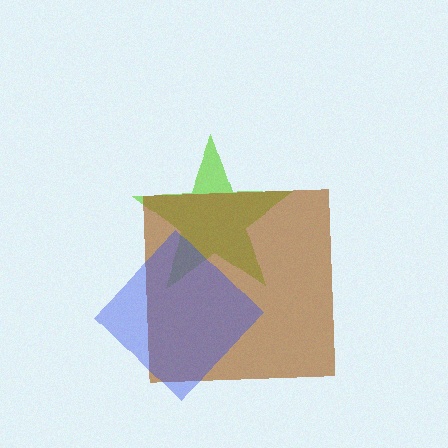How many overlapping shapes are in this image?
There are 3 overlapping shapes in the image.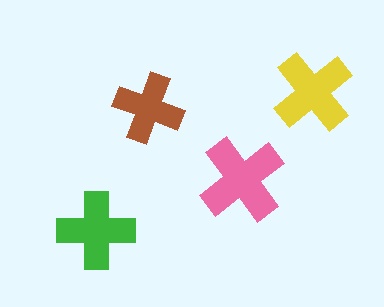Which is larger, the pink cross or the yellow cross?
The pink one.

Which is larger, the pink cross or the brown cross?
The pink one.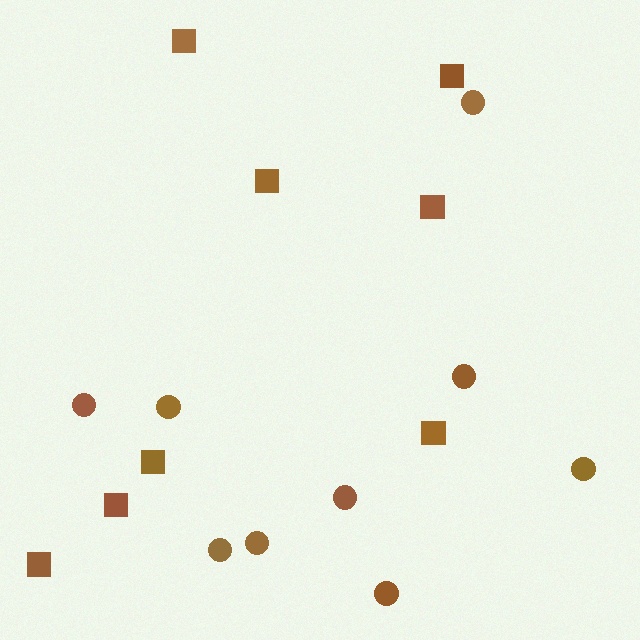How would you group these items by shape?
There are 2 groups: one group of squares (8) and one group of circles (9).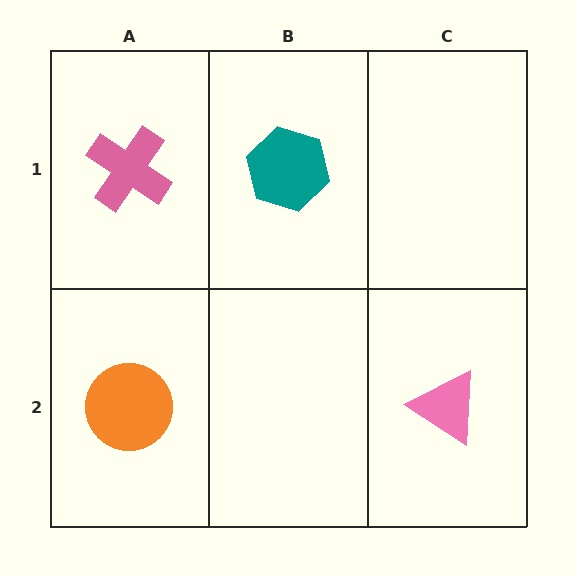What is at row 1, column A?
A pink cross.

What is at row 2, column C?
A pink triangle.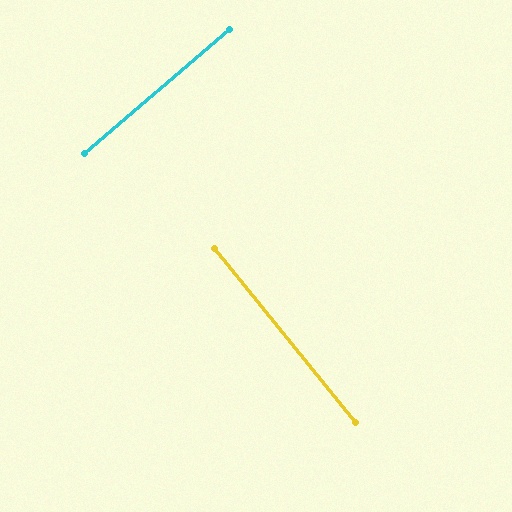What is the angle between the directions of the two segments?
Approximately 88 degrees.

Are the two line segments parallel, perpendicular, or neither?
Perpendicular — they meet at approximately 88°.